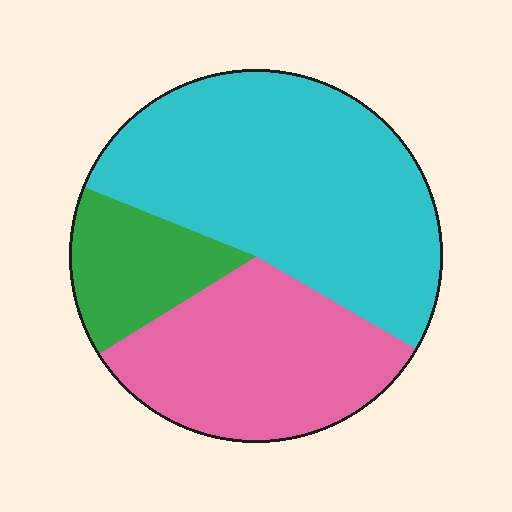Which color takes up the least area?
Green, at roughly 15%.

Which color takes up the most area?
Cyan, at roughly 50%.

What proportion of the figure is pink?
Pink takes up between a quarter and a half of the figure.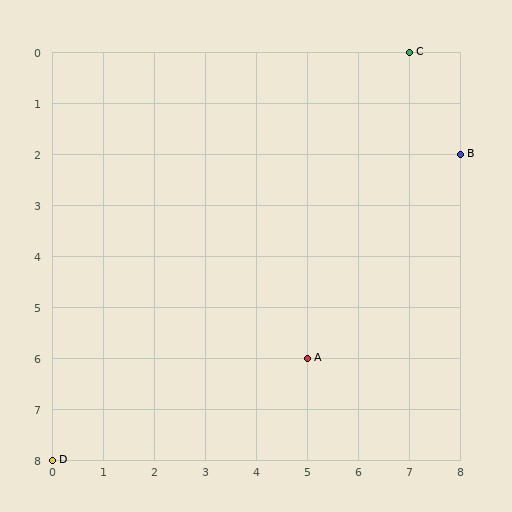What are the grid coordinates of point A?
Point A is at grid coordinates (5, 6).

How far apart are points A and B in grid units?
Points A and B are 3 columns and 4 rows apart (about 5.0 grid units diagonally).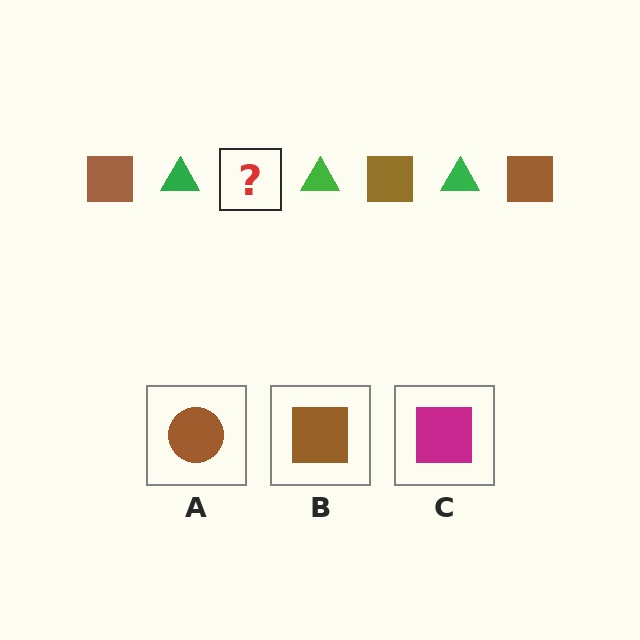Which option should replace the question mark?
Option B.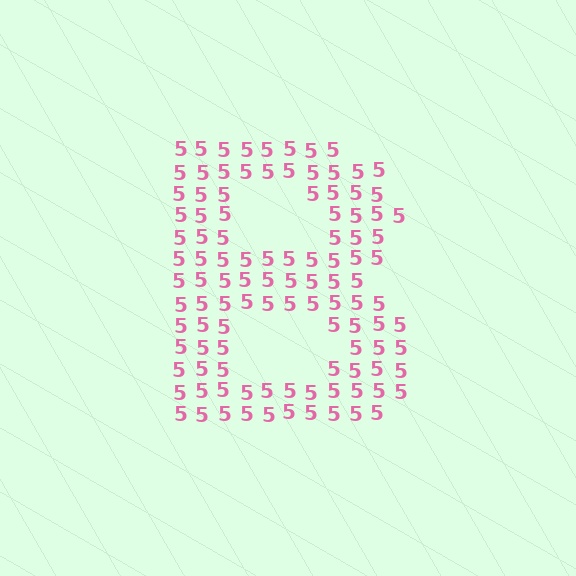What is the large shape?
The large shape is the letter B.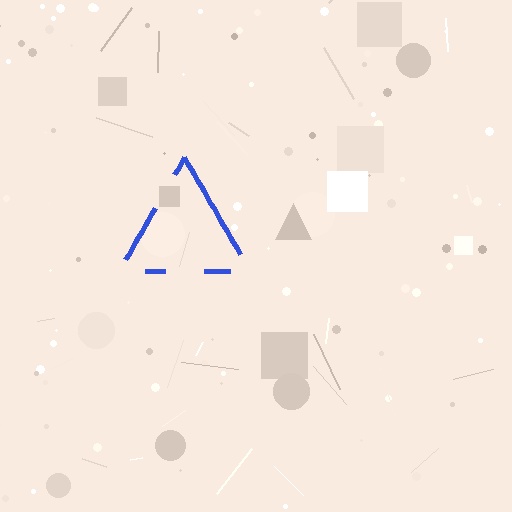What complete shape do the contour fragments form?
The contour fragments form a triangle.